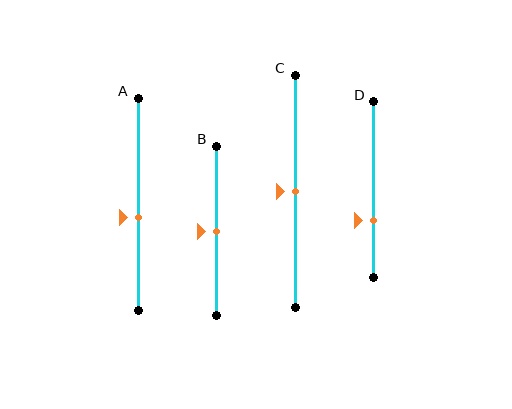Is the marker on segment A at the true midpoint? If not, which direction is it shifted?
No, the marker on segment A is shifted downward by about 6% of the segment length.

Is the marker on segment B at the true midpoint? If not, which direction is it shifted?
Yes, the marker on segment B is at the true midpoint.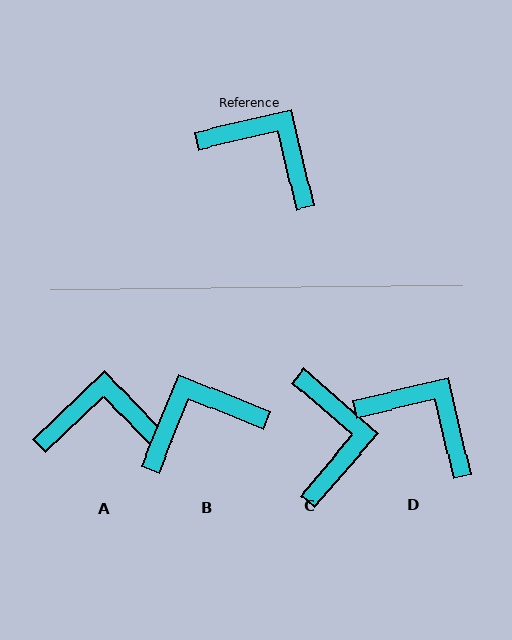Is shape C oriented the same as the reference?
No, it is off by about 54 degrees.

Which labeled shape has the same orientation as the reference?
D.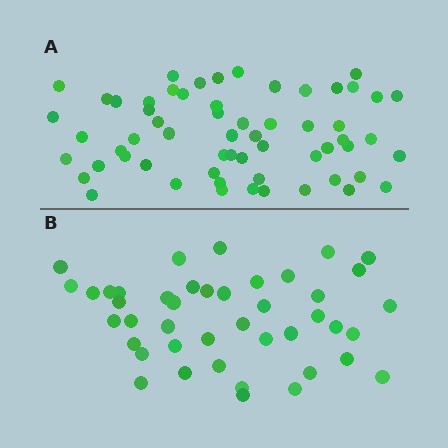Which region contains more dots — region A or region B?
Region A (the top region) has more dots.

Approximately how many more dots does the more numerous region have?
Region A has approximately 15 more dots than region B.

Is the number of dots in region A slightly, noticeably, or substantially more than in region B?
Region A has noticeably more, but not dramatically so. The ratio is roughly 1.4 to 1.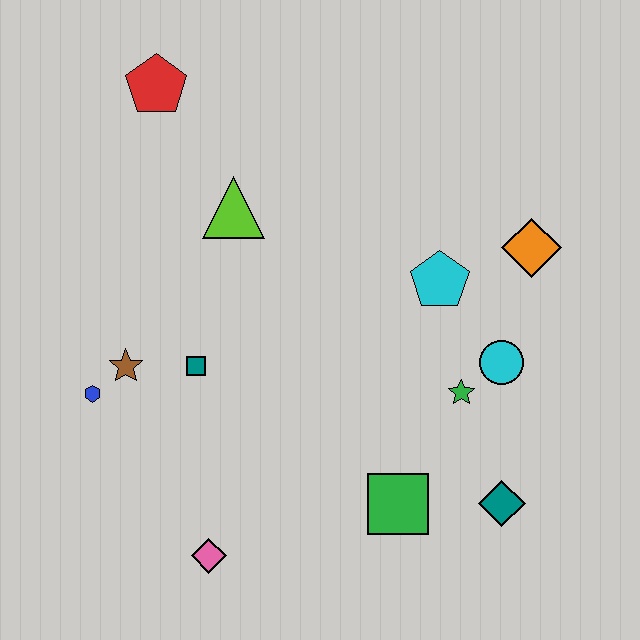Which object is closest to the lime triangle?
The red pentagon is closest to the lime triangle.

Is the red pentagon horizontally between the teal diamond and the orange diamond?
No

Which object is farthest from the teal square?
The orange diamond is farthest from the teal square.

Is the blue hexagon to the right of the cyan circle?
No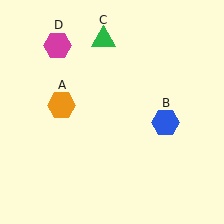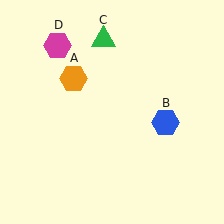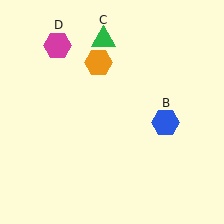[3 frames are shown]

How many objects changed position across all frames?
1 object changed position: orange hexagon (object A).